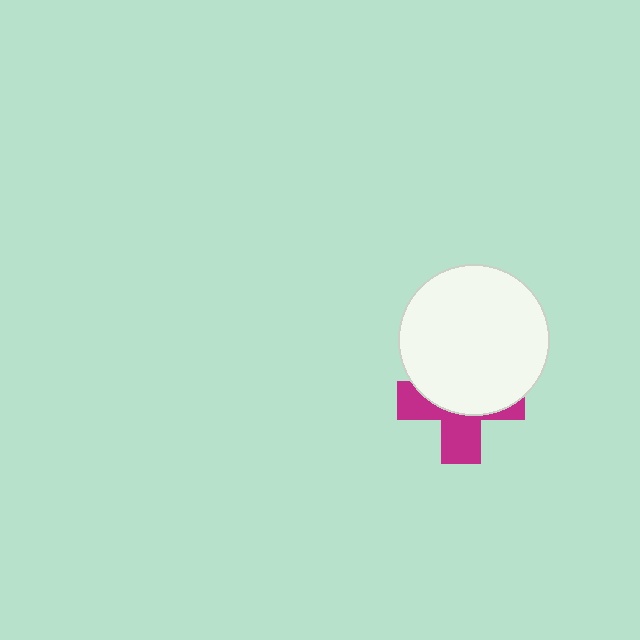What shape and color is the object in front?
The object in front is a white circle.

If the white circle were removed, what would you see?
You would see the complete magenta cross.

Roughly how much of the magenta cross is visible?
A small part of it is visible (roughly 43%).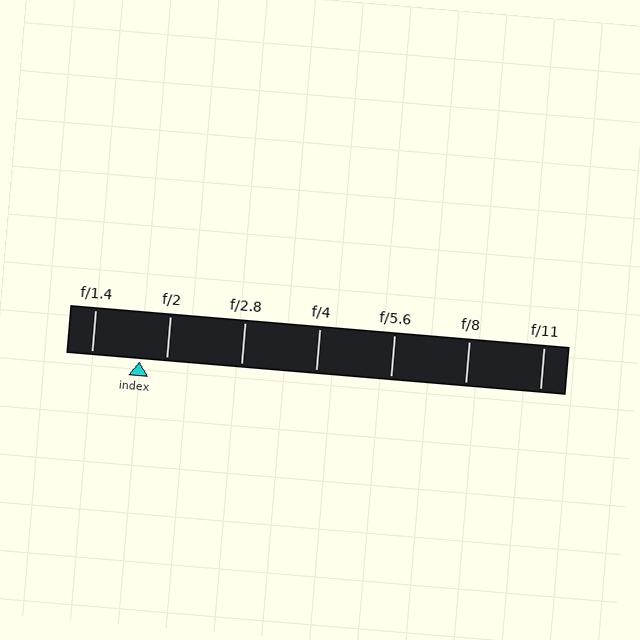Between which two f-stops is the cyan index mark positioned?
The index mark is between f/1.4 and f/2.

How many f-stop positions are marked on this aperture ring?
There are 7 f-stop positions marked.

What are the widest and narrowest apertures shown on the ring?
The widest aperture shown is f/1.4 and the narrowest is f/11.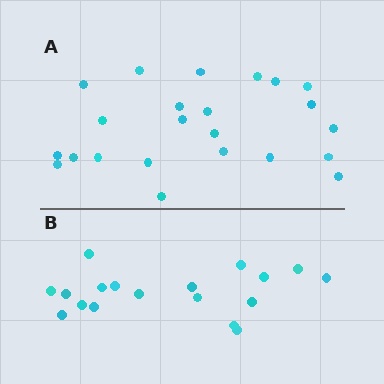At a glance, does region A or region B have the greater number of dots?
Region A (the top region) has more dots.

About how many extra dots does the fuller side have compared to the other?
Region A has about 5 more dots than region B.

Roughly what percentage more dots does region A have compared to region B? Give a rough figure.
About 30% more.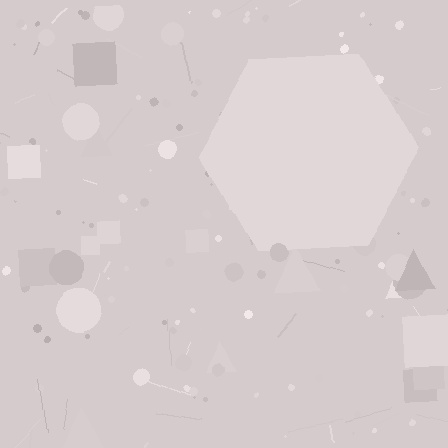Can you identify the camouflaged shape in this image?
The camouflaged shape is a hexagon.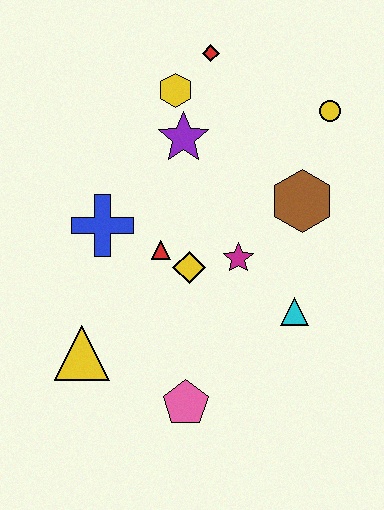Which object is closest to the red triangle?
The yellow diamond is closest to the red triangle.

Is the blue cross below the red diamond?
Yes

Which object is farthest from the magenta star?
The red diamond is farthest from the magenta star.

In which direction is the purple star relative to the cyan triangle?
The purple star is above the cyan triangle.